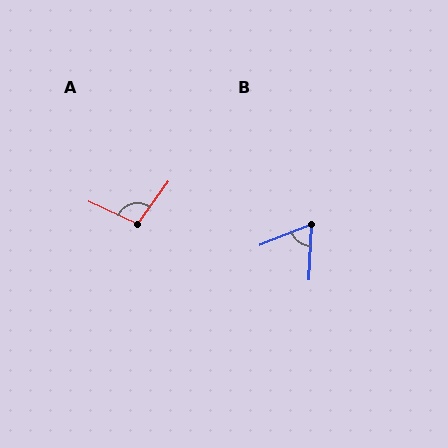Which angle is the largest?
A, at approximately 101 degrees.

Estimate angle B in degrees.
Approximately 66 degrees.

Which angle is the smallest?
B, at approximately 66 degrees.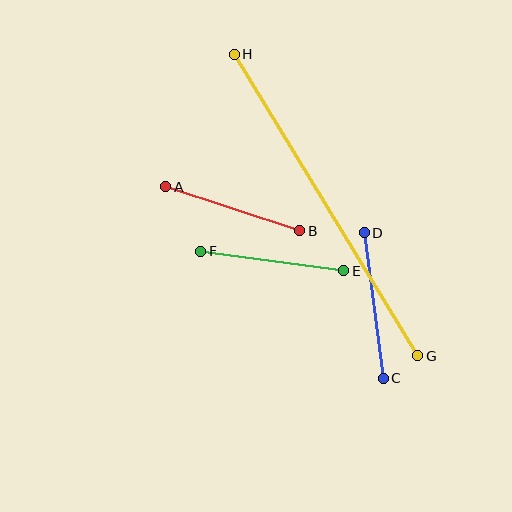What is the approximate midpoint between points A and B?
The midpoint is at approximately (233, 209) pixels.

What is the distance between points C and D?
The distance is approximately 147 pixels.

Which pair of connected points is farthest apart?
Points G and H are farthest apart.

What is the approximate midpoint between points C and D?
The midpoint is at approximately (374, 306) pixels.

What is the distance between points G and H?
The distance is approximately 353 pixels.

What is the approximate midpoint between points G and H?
The midpoint is at approximately (326, 205) pixels.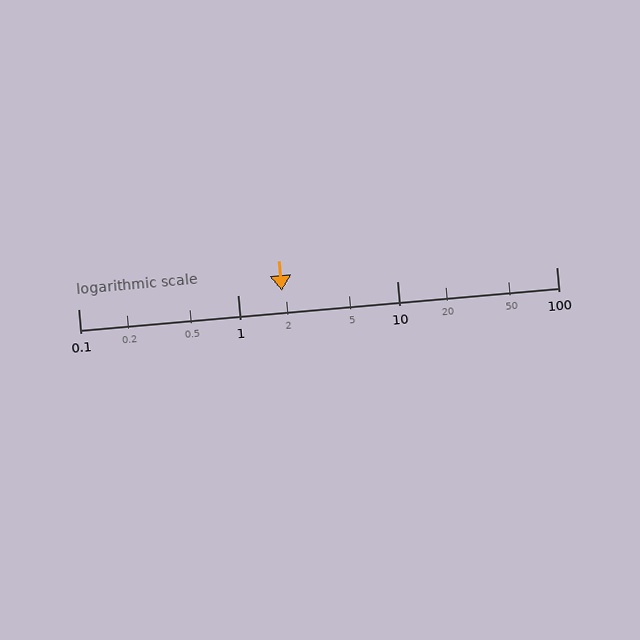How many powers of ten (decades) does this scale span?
The scale spans 3 decades, from 0.1 to 100.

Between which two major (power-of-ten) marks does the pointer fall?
The pointer is between 1 and 10.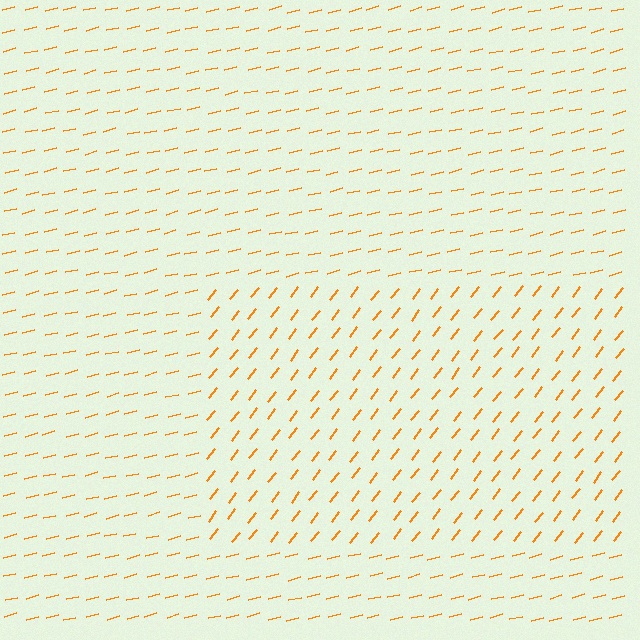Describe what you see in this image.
The image is filled with small orange line segments. A rectangle region in the image has lines oriented differently from the surrounding lines, creating a visible texture boundary.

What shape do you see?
I see a rectangle.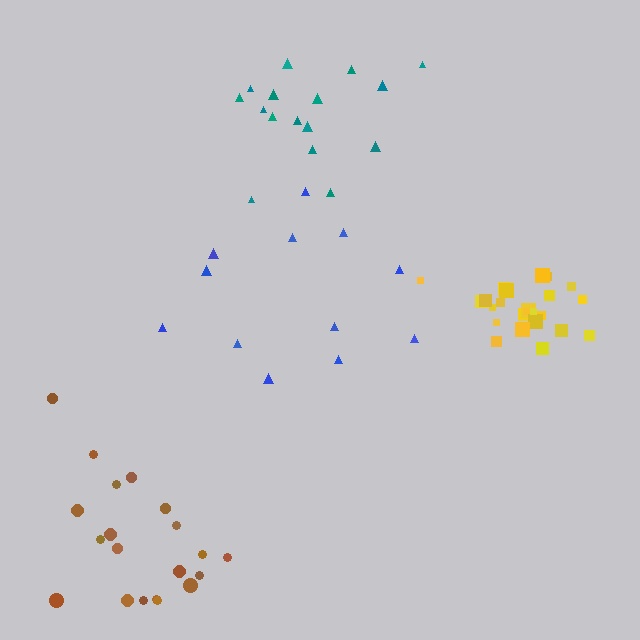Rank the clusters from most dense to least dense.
yellow, teal, brown, blue.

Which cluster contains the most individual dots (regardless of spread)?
Yellow (25).